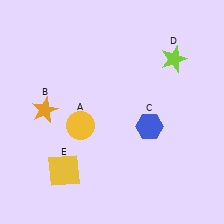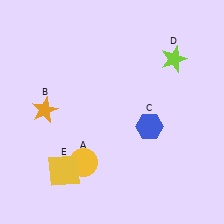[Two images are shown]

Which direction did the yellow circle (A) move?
The yellow circle (A) moved down.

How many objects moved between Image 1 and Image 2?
1 object moved between the two images.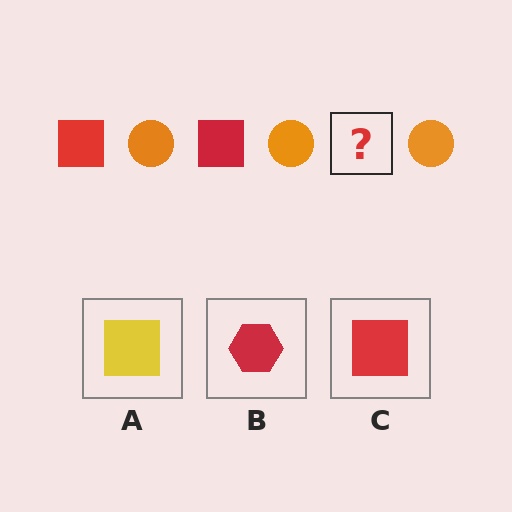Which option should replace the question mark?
Option C.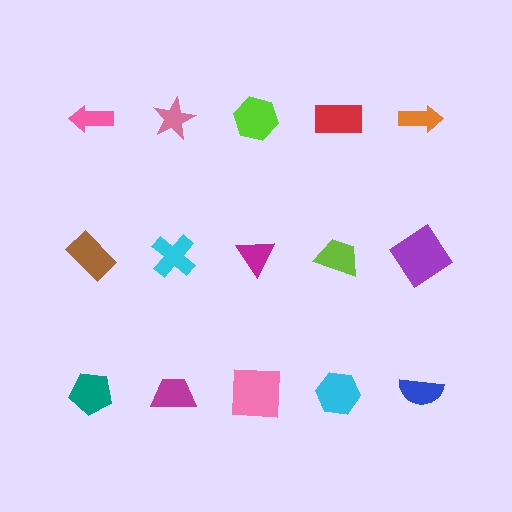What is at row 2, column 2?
A cyan cross.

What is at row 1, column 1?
A pink arrow.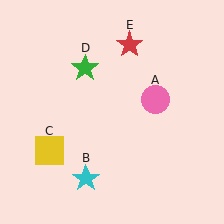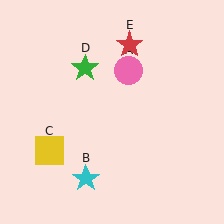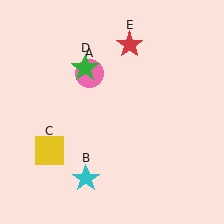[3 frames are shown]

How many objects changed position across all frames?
1 object changed position: pink circle (object A).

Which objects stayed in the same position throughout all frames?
Cyan star (object B) and yellow square (object C) and green star (object D) and red star (object E) remained stationary.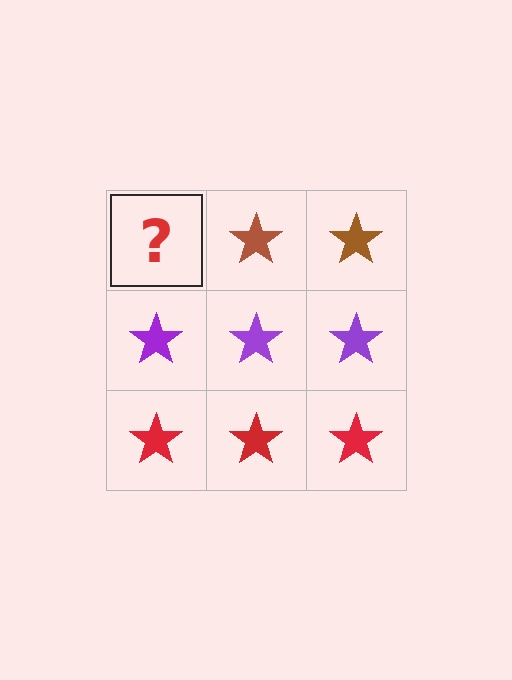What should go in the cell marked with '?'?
The missing cell should contain a brown star.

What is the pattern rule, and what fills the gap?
The rule is that each row has a consistent color. The gap should be filled with a brown star.